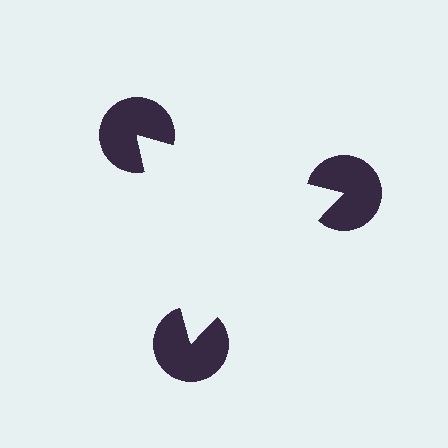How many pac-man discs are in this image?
There are 3 — one at each vertex of the illusory triangle.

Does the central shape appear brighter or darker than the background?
It typically appears slightly brighter than the background, even though no actual brightness change is drawn.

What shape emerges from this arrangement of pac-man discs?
An illusory triangle — its edges are inferred from the aligned wedge cuts in the pac-man discs, not physically drawn.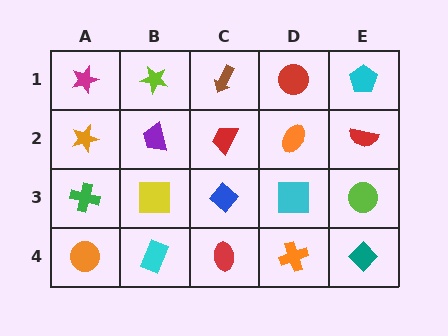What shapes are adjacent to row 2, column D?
A red circle (row 1, column D), a cyan square (row 3, column D), a red trapezoid (row 2, column C), a red semicircle (row 2, column E).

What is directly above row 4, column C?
A blue diamond.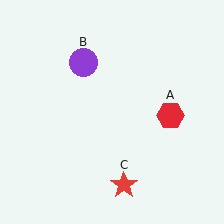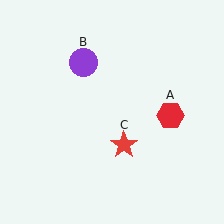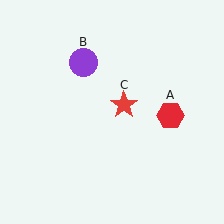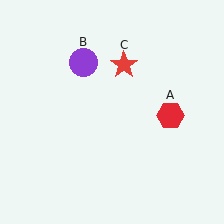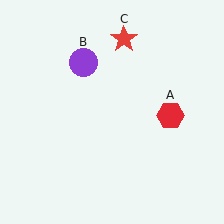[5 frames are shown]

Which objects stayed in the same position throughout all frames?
Red hexagon (object A) and purple circle (object B) remained stationary.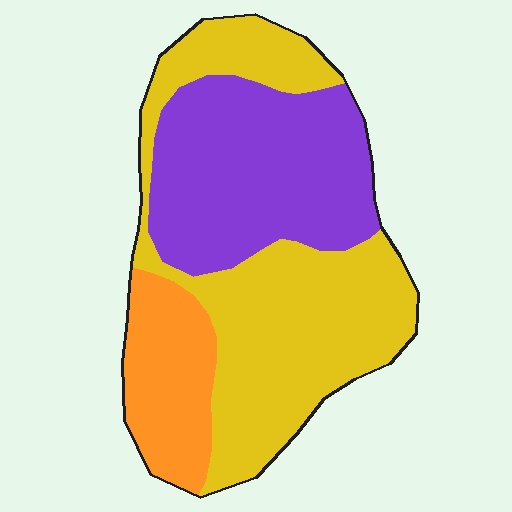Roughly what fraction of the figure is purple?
Purple covers roughly 35% of the figure.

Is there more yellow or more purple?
Yellow.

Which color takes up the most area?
Yellow, at roughly 45%.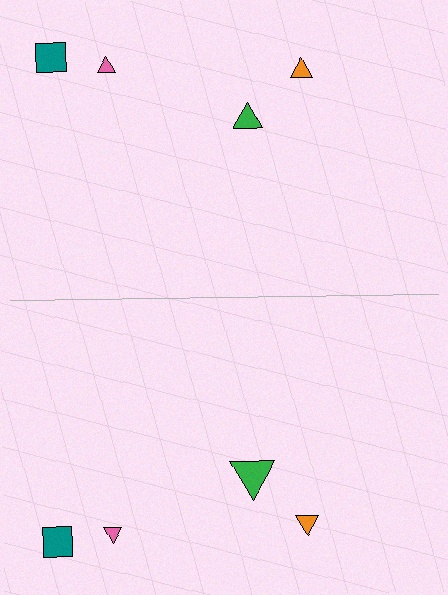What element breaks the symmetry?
The green triangle on the bottom side has a different size than its mirror counterpart.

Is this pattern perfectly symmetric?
No, the pattern is not perfectly symmetric. The green triangle on the bottom side has a different size than its mirror counterpart.